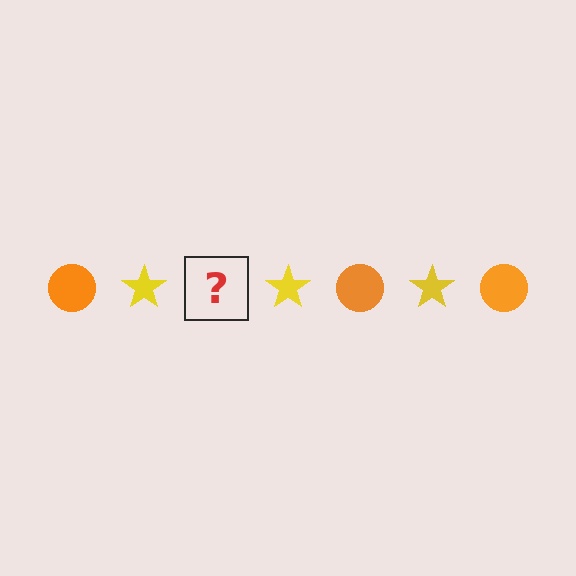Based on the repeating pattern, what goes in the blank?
The blank should be an orange circle.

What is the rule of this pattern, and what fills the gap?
The rule is that the pattern alternates between orange circle and yellow star. The gap should be filled with an orange circle.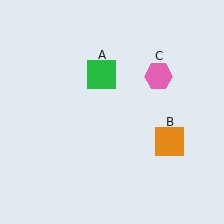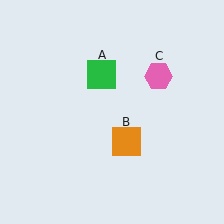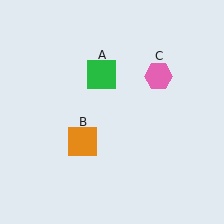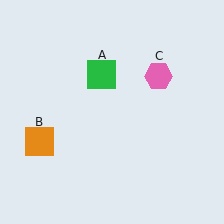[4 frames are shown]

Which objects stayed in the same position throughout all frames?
Green square (object A) and pink hexagon (object C) remained stationary.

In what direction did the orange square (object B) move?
The orange square (object B) moved left.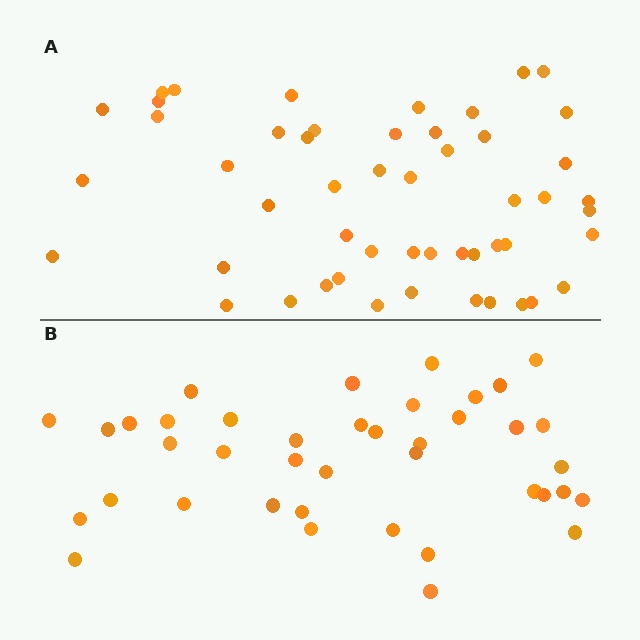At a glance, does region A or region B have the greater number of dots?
Region A (the top region) has more dots.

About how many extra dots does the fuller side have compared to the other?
Region A has roughly 12 or so more dots than region B.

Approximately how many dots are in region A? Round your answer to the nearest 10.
About 50 dots. (The exact count is 51, which rounds to 50.)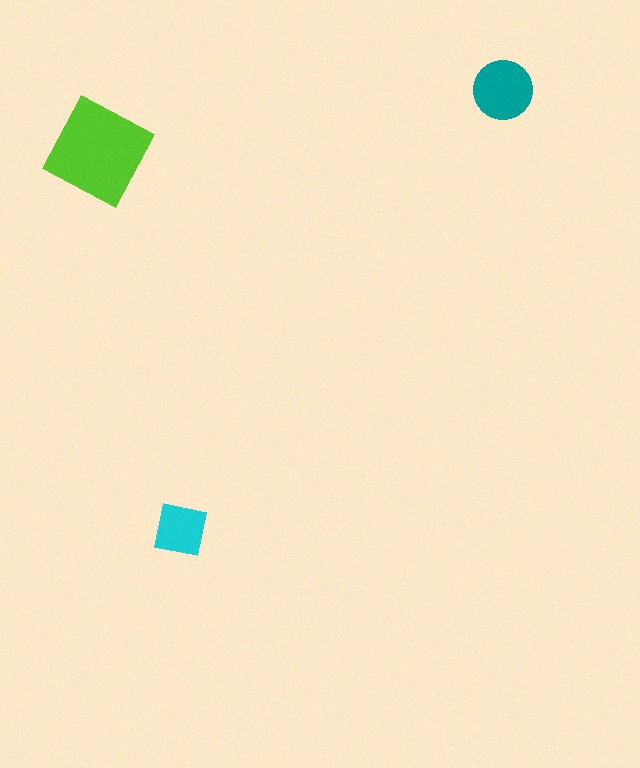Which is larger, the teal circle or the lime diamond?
The lime diamond.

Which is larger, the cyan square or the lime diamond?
The lime diamond.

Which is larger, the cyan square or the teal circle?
The teal circle.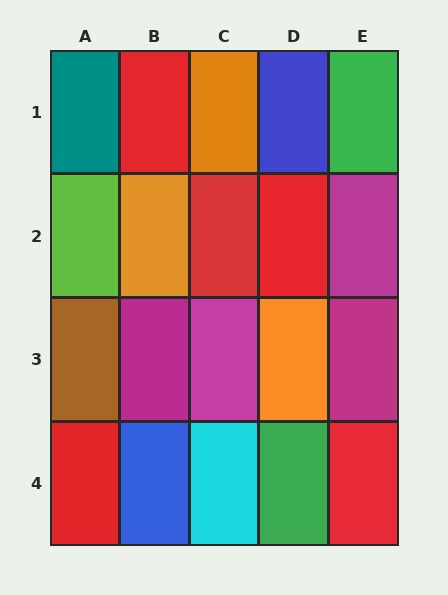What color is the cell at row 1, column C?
Orange.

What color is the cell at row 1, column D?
Blue.